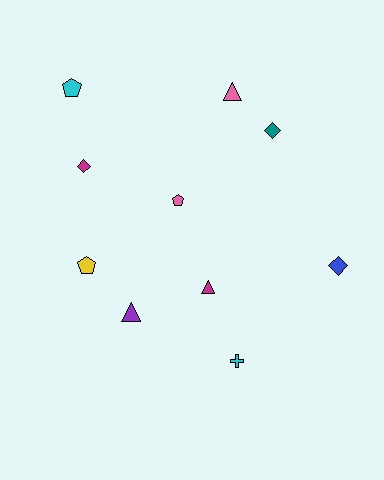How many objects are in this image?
There are 10 objects.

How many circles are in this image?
There are no circles.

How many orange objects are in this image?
There are no orange objects.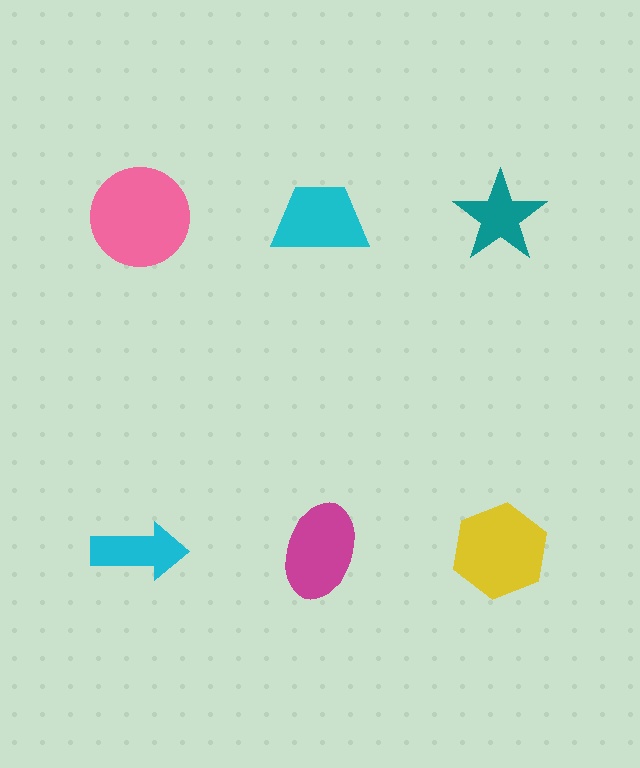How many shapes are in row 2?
3 shapes.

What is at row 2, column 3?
A yellow hexagon.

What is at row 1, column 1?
A pink circle.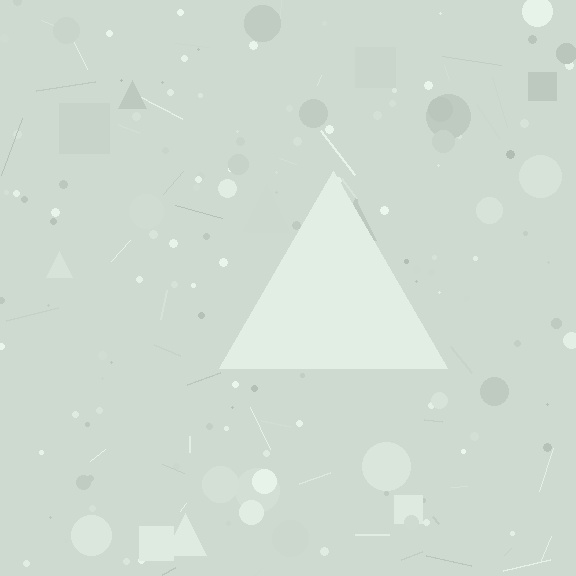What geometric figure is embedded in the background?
A triangle is embedded in the background.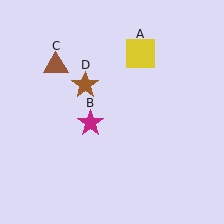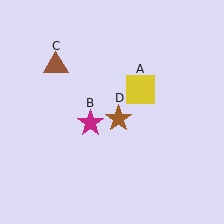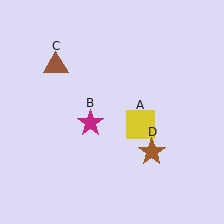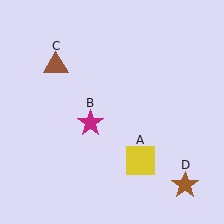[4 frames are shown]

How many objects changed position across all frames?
2 objects changed position: yellow square (object A), brown star (object D).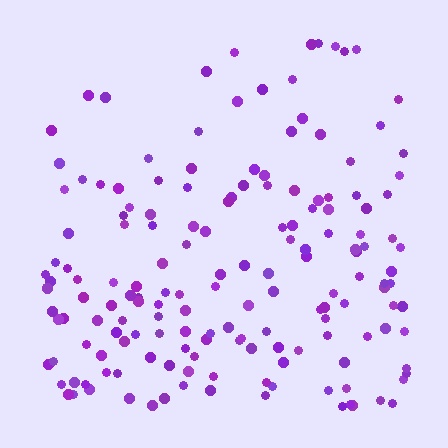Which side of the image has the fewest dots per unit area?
The top.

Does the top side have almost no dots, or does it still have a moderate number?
Still a moderate number, just noticeably fewer than the bottom.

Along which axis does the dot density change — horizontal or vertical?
Vertical.